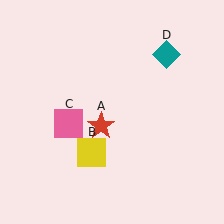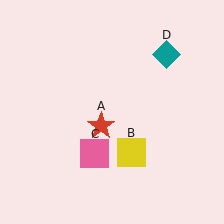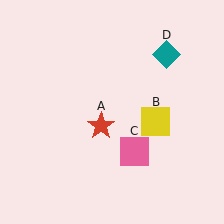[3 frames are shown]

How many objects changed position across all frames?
2 objects changed position: yellow square (object B), pink square (object C).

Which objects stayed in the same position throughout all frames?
Red star (object A) and teal diamond (object D) remained stationary.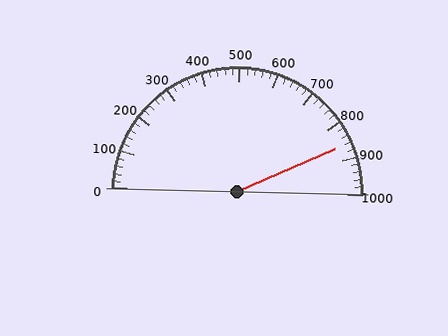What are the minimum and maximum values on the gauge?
The gauge ranges from 0 to 1000.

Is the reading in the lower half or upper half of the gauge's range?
The reading is in the upper half of the range (0 to 1000).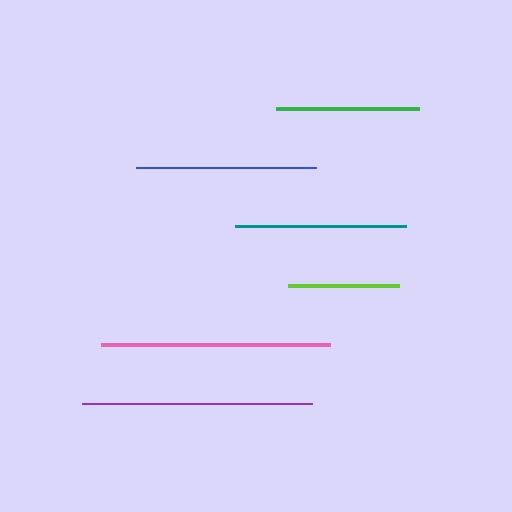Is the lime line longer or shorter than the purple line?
The purple line is longer than the lime line.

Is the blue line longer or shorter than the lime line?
The blue line is longer than the lime line.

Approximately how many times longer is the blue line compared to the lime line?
The blue line is approximately 1.6 times the length of the lime line.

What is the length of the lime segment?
The lime segment is approximately 111 pixels long.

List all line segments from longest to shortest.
From longest to shortest: purple, pink, blue, teal, green, lime.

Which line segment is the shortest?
The lime line is the shortest at approximately 111 pixels.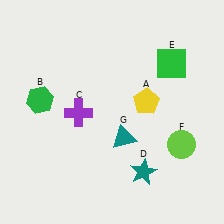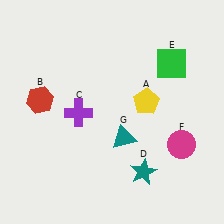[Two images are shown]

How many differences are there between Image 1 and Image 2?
There are 2 differences between the two images.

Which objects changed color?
B changed from green to red. F changed from lime to magenta.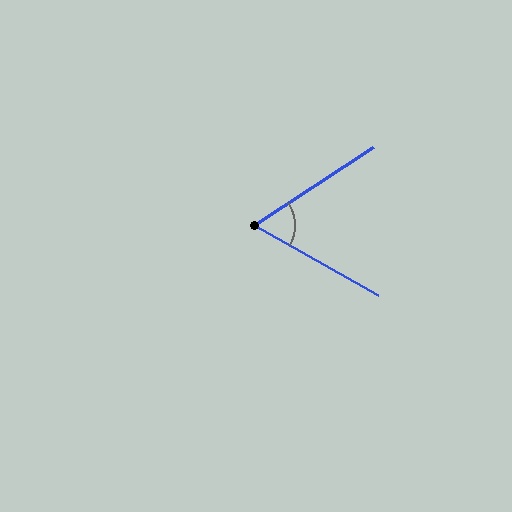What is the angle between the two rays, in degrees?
Approximately 63 degrees.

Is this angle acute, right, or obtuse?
It is acute.